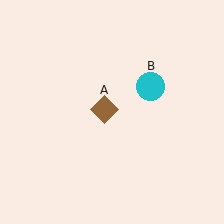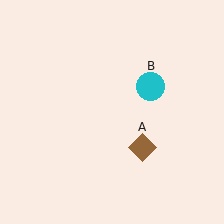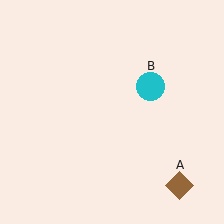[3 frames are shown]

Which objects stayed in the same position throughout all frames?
Cyan circle (object B) remained stationary.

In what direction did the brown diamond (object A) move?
The brown diamond (object A) moved down and to the right.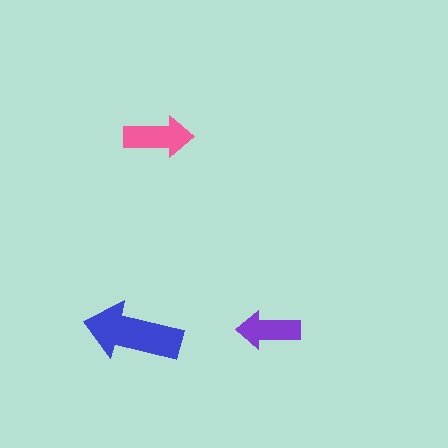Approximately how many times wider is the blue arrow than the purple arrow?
About 1.5 times wider.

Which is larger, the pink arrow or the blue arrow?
The blue one.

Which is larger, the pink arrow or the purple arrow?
The pink one.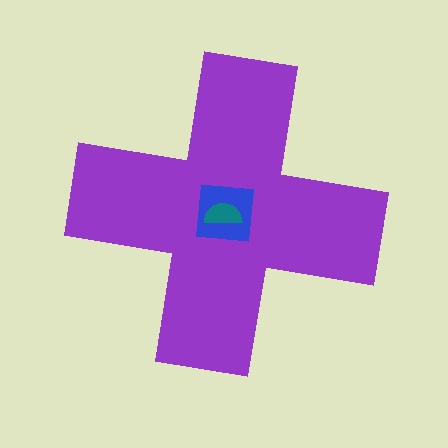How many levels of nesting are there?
3.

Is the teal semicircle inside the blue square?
Yes.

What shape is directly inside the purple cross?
The blue square.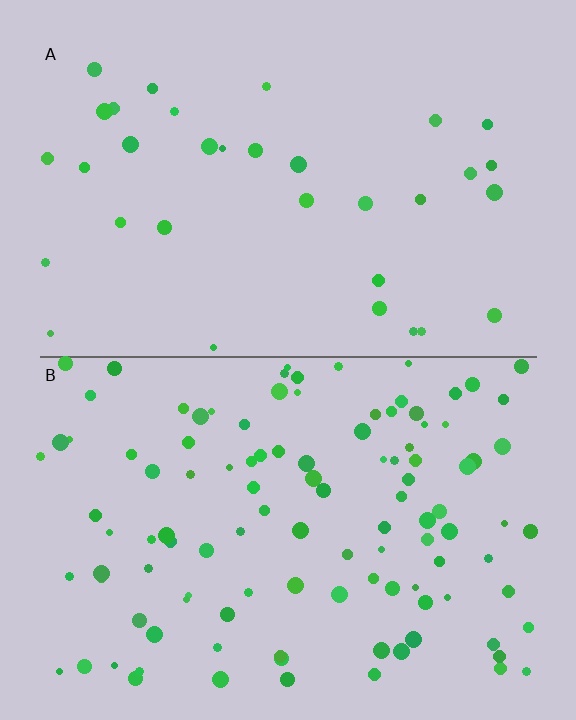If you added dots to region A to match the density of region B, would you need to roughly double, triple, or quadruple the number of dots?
Approximately triple.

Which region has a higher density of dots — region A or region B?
B (the bottom).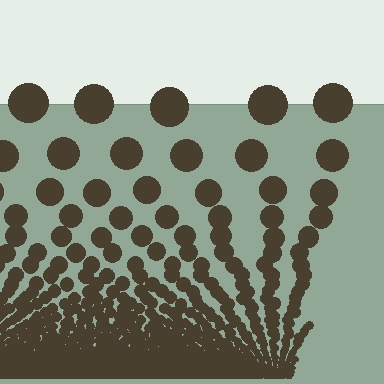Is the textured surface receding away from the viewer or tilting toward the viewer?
The surface appears to tilt toward the viewer. Texture elements get larger and sparser toward the top.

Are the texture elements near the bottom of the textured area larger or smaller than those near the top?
Smaller. The gradient is inverted — elements near the bottom are smaller and denser.